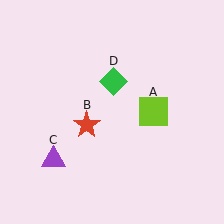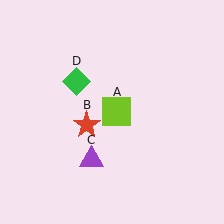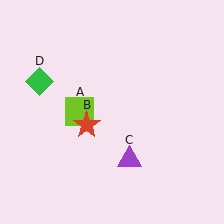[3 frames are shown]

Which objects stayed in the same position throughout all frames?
Red star (object B) remained stationary.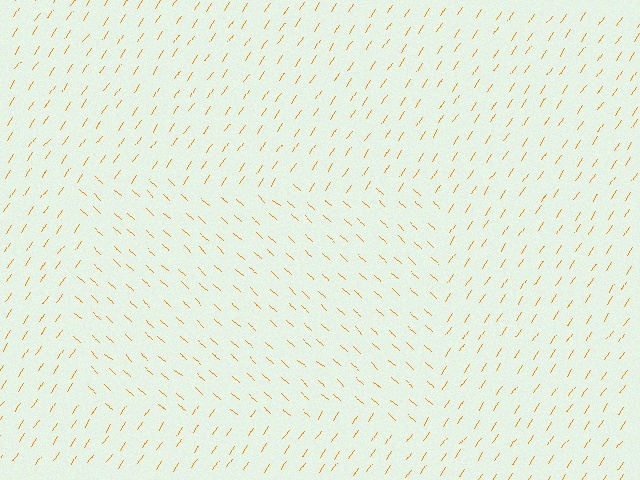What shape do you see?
I see a rectangle.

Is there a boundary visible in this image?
Yes, there is a texture boundary formed by a change in line orientation.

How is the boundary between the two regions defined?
The boundary is defined purely by a change in line orientation (approximately 82 degrees difference). All lines are the same color and thickness.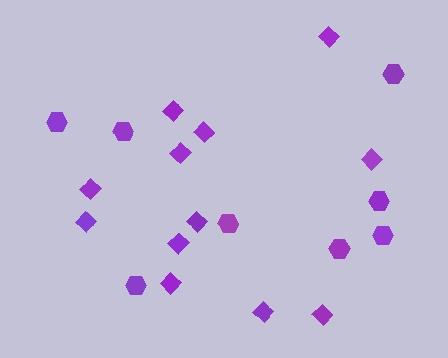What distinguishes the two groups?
There are 2 groups: one group of hexagons (8) and one group of diamonds (12).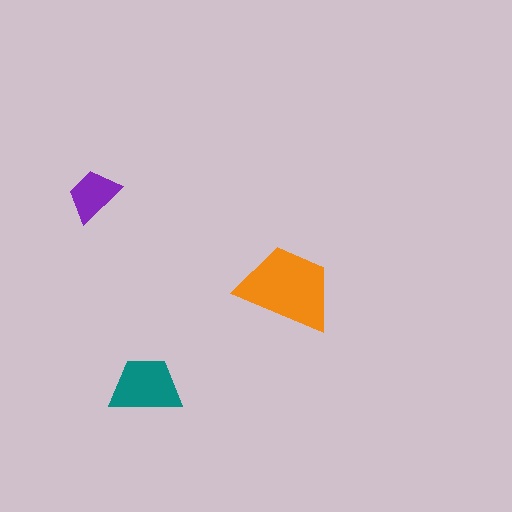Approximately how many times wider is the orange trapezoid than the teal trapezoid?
About 1.5 times wider.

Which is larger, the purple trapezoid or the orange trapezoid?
The orange one.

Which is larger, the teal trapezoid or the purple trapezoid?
The teal one.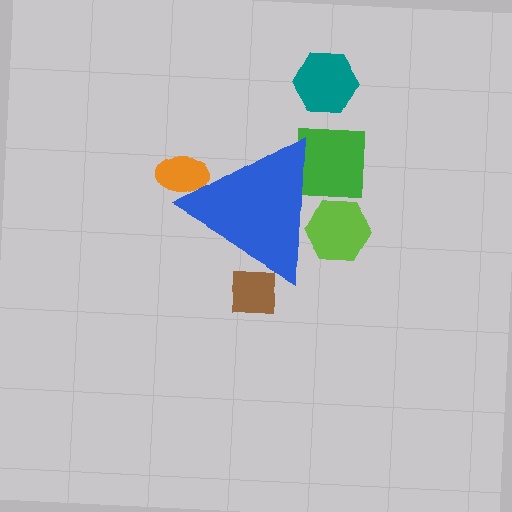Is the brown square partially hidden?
Yes, the brown square is partially hidden behind the blue triangle.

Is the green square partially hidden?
Yes, the green square is partially hidden behind the blue triangle.